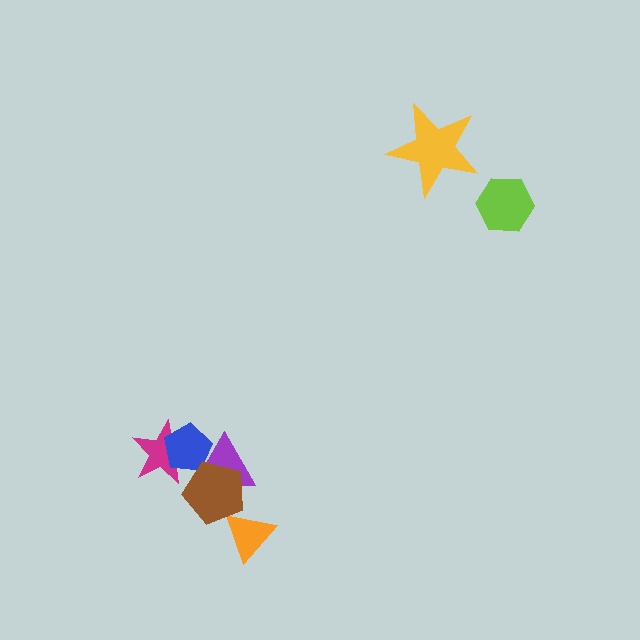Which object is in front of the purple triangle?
The brown pentagon is in front of the purple triangle.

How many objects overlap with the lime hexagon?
0 objects overlap with the lime hexagon.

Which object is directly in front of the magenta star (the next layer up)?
The blue pentagon is directly in front of the magenta star.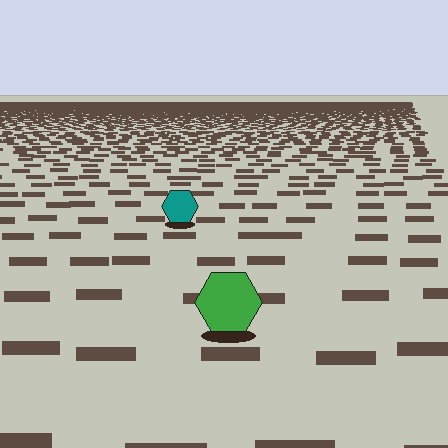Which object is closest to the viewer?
The green hexagon is closest. The texture marks near it are larger and more spread out.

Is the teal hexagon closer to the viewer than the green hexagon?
No. The green hexagon is closer — you can tell from the texture gradient: the ground texture is coarser near it.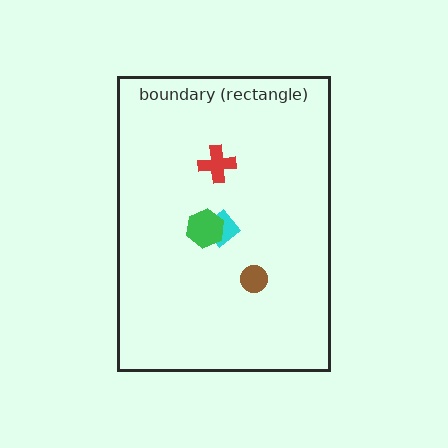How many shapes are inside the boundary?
4 inside, 0 outside.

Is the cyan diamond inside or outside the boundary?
Inside.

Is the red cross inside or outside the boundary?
Inside.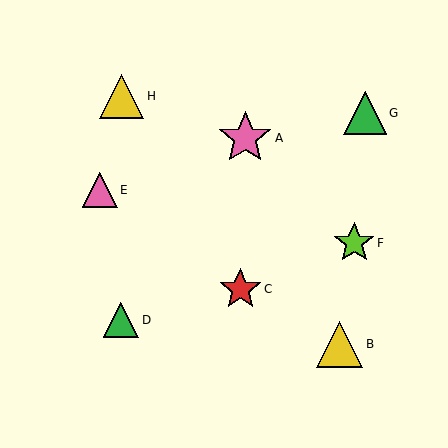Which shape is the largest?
The pink star (labeled A) is the largest.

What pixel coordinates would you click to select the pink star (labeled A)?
Click at (245, 138) to select the pink star A.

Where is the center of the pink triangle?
The center of the pink triangle is at (100, 190).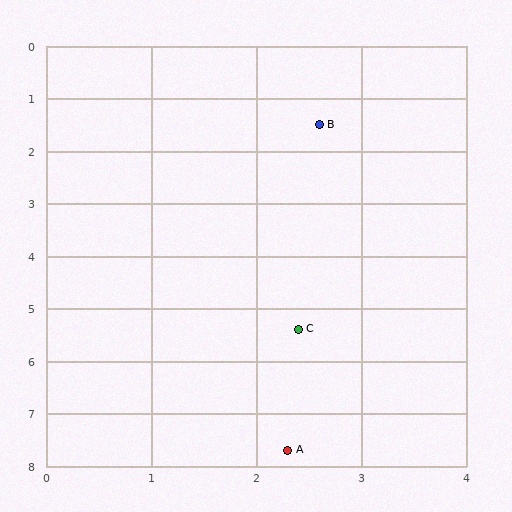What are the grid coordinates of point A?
Point A is at approximately (2.3, 7.7).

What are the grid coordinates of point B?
Point B is at approximately (2.6, 1.5).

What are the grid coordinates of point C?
Point C is at approximately (2.4, 5.4).